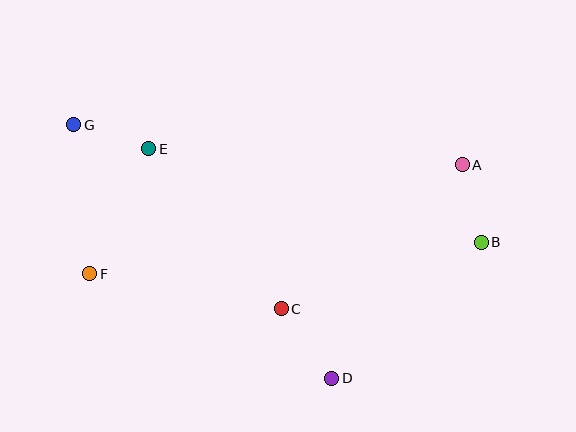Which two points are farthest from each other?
Points B and G are farthest from each other.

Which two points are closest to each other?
Points E and G are closest to each other.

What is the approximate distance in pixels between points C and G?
The distance between C and G is approximately 278 pixels.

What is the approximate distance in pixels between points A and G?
The distance between A and G is approximately 390 pixels.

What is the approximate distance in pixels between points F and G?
The distance between F and G is approximately 150 pixels.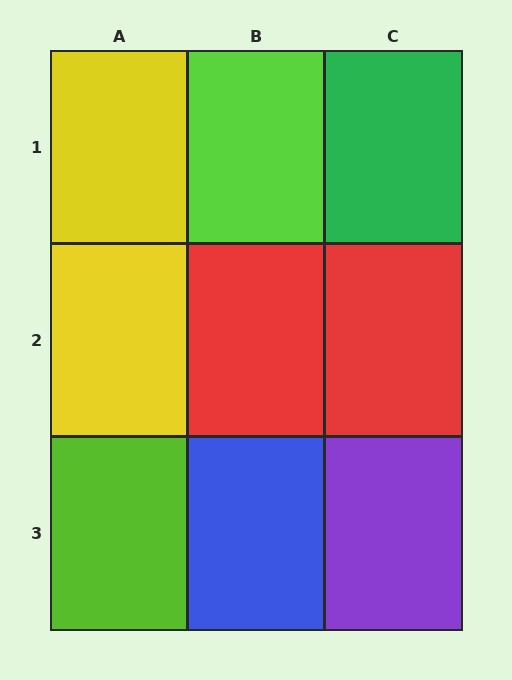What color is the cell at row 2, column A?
Yellow.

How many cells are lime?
2 cells are lime.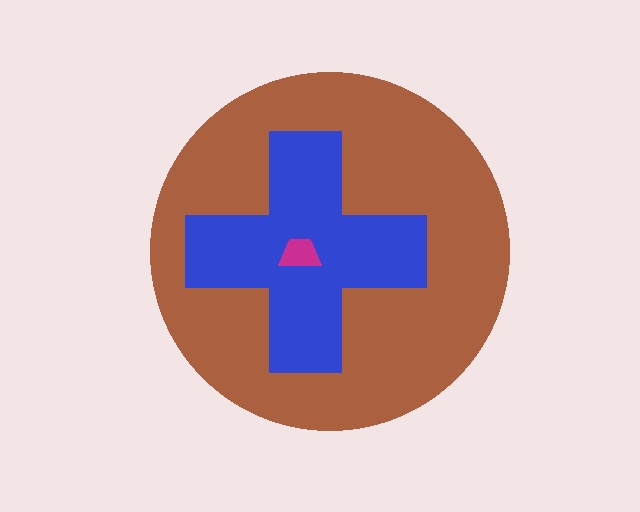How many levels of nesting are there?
3.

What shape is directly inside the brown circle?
The blue cross.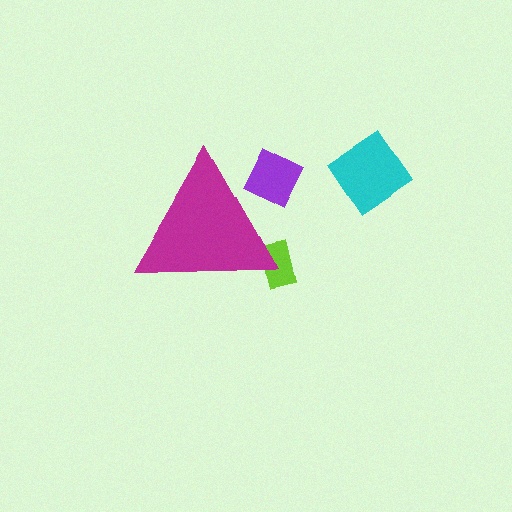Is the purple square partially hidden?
Yes, the purple square is partially hidden behind the magenta triangle.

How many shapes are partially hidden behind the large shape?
2 shapes are partially hidden.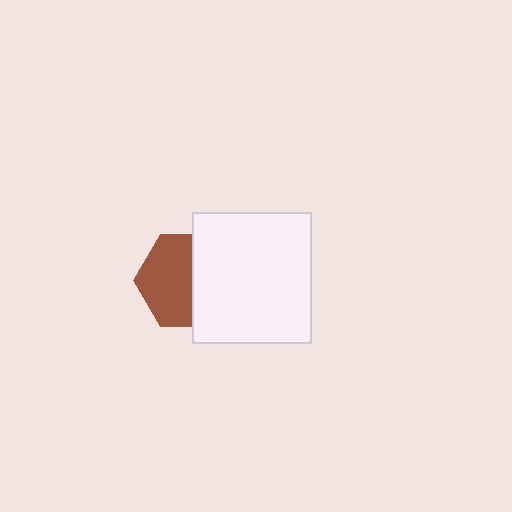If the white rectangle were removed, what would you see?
You would see the complete brown hexagon.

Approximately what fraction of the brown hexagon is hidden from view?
Roughly 44% of the brown hexagon is hidden behind the white rectangle.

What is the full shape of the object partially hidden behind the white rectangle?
The partially hidden object is a brown hexagon.